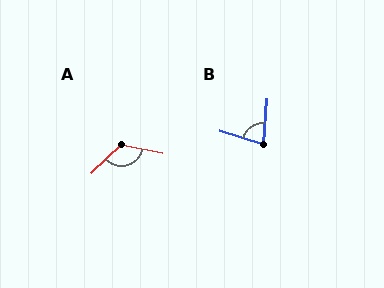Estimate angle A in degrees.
Approximately 124 degrees.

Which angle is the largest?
A, at approximately 124 degrees.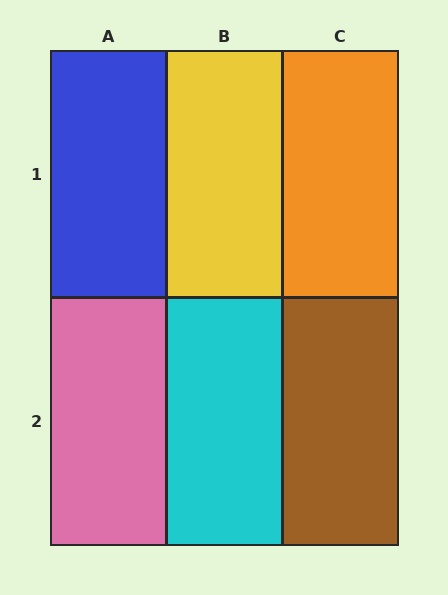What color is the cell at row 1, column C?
Orange.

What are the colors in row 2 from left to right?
Pink, cyan, brown.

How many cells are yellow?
1 cell is yellow.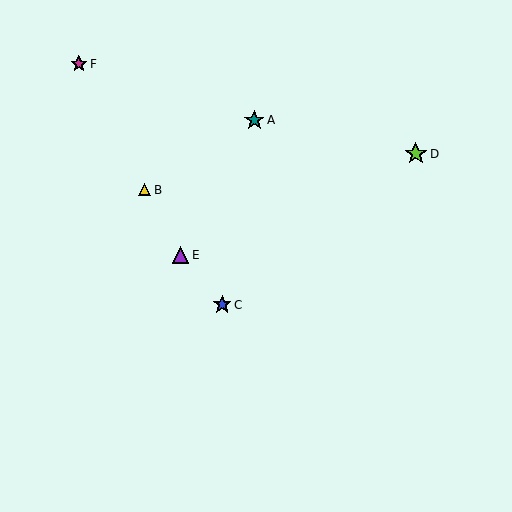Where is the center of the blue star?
The center of the blue star is at (222, 305).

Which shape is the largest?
The lime star (labeled D) is the largest.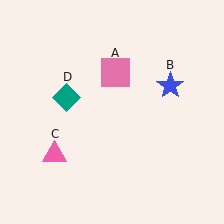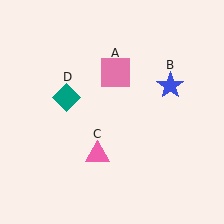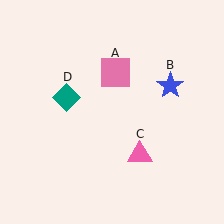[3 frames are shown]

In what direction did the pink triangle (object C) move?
The pink triangle (object C) moved right.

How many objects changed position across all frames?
1 object changed position: pink triangle (object C).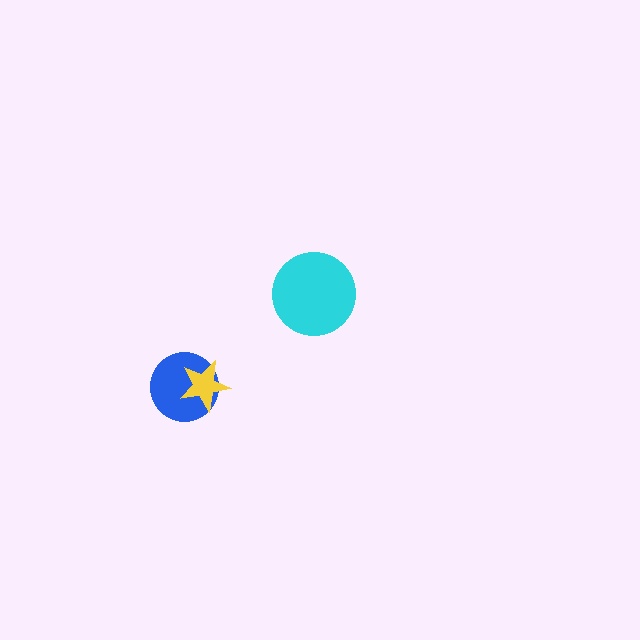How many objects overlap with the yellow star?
1 object overlaps with the yellow star.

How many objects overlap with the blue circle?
1 object overlaps with the blue circle.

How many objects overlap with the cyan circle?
0 objects overlap with the cyan circle.